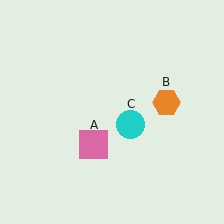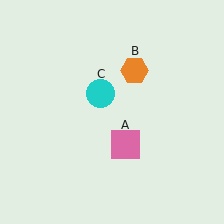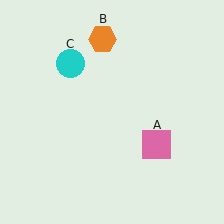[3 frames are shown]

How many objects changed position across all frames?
3 objects changed position: pink square (object A), orange hexagon (object B), cyan circle (object C).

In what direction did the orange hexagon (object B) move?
The orange hexagon (object B) moved up and to the left.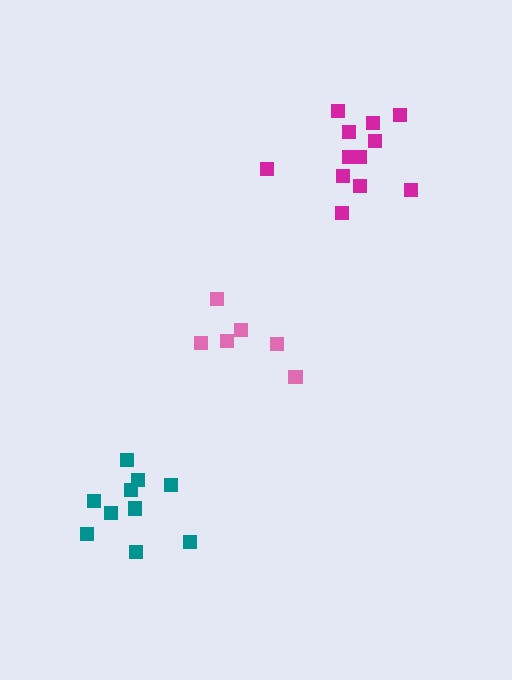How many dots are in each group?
Group 1: 12 dots, Group 2: 6 dots, Group 3: 10 dots (28 total).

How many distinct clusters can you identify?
There are 3 distinct clusters.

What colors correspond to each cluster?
The clusters are colored: magenta, pink, teal.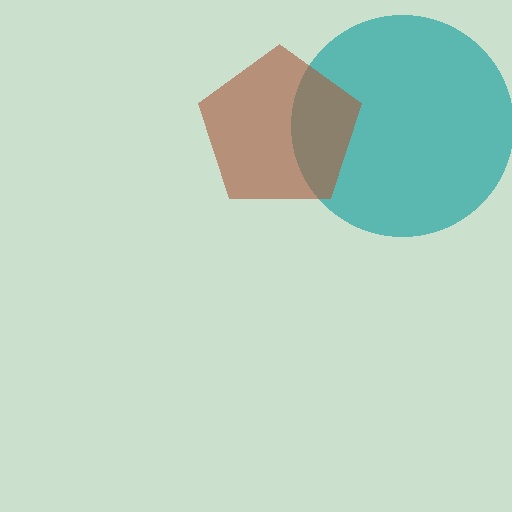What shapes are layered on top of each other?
The layered shapes are: a teal circle, a brown pentagon.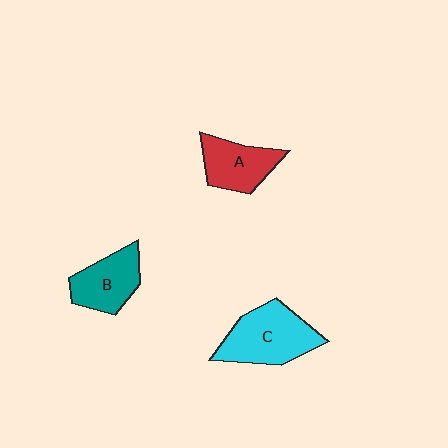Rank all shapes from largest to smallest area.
From largest to smallest: C (cyan), B (teal), A (red).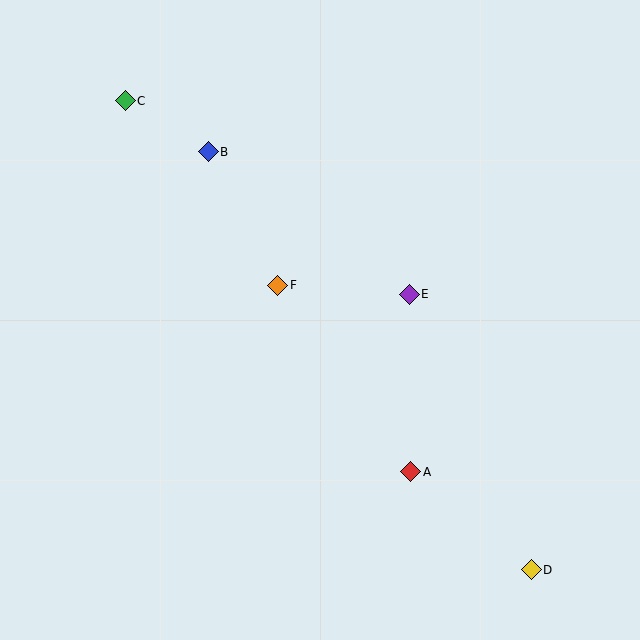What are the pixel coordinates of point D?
Point D is at (531, 570).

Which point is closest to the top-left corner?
Point C is closest to the top-left corner.